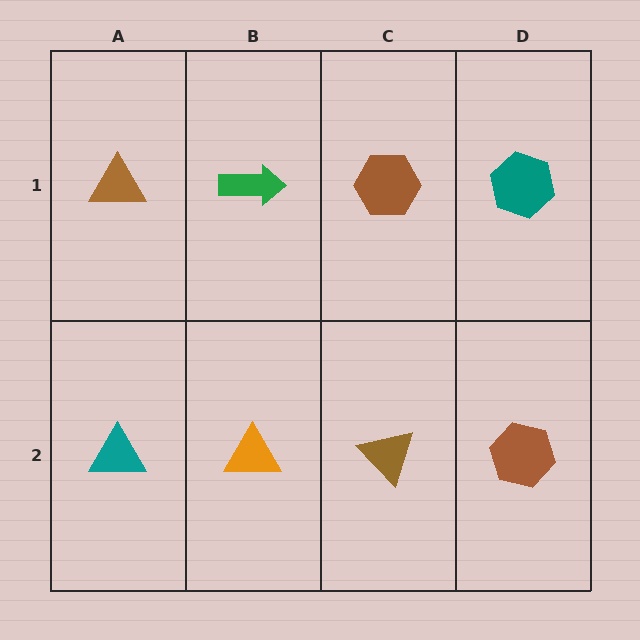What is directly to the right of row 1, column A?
A green arrow.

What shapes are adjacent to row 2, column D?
A teal hexagon (row 1, column D), a brown triangle (row 2, column C).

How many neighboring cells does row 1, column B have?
3.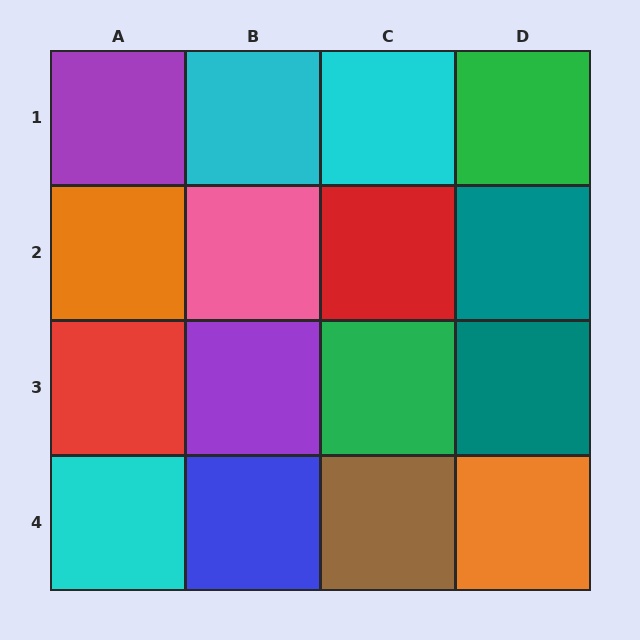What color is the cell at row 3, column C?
Green.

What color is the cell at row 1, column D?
Green.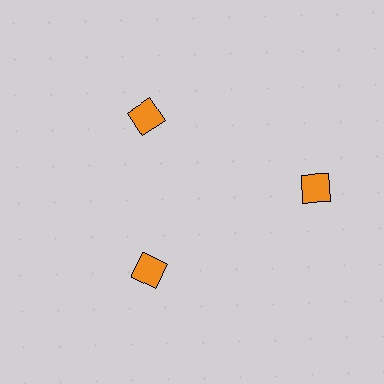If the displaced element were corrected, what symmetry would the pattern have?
It would have 3-fold rotational symmetry — the pattern would map onto itself every 120 degrees.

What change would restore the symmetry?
The symmetry would be restored by moving it inward, back onto the ring so that all 3 squares sit at equal angles and equal distance from the center.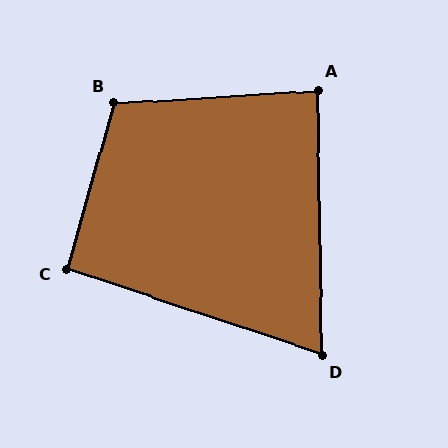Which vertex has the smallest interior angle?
D, at approximately 71 degrees.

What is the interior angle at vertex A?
Approximately 87 degrees (approximately right).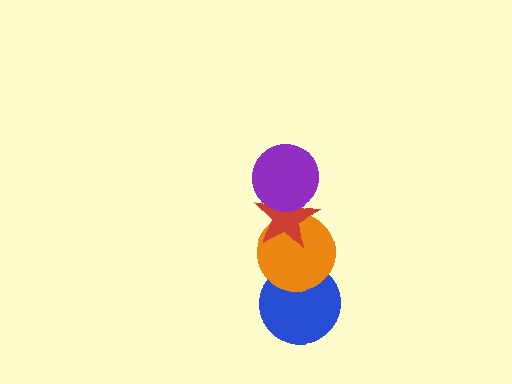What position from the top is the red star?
The red star is 2nd from the top.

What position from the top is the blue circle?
The blue circle is 4th from the top.